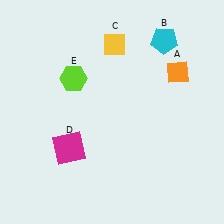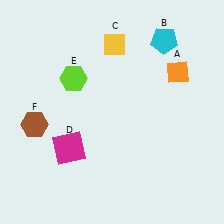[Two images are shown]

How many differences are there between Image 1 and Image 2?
There is 1 difference between the two images.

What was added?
A brown hexagon (F) was added in Image 2.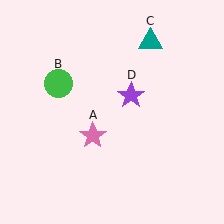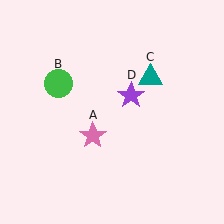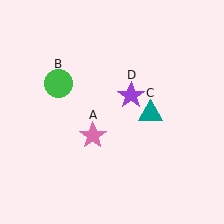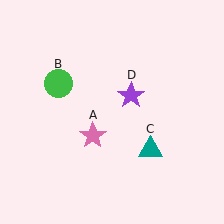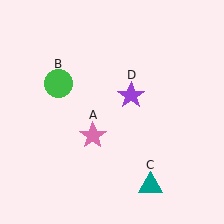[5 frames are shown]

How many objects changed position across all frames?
1 object changed position: teal triangle (object C).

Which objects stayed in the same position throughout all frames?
Pink star (object A) and green circle (object B) and purple star (object D) remained stationary.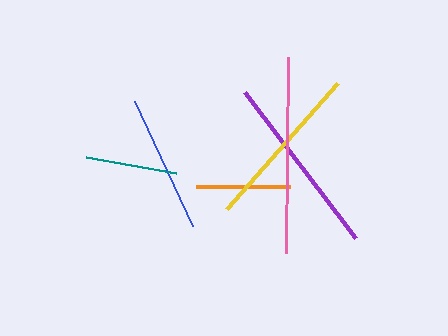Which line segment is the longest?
The pink line is the longest at approximately 196 pixels.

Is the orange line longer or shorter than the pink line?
The pink line is longer than the orange line.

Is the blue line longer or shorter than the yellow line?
The yellow line is longer than the blue line.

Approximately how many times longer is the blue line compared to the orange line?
The blue line is approximately 1.5 times the length of the orange line.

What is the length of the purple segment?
The purple segment is approximately 183 pixels long.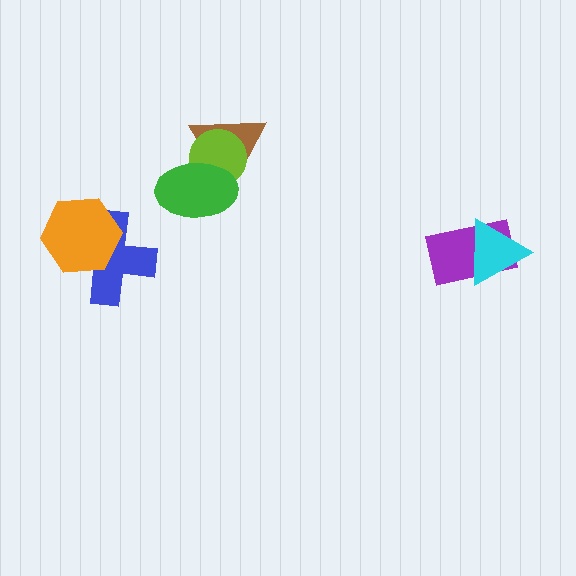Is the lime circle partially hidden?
Yes, it is partially covered by another shape.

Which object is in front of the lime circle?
The green ellipse is in front of the lime circle.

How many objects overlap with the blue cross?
1 object overlaps with the blue cross.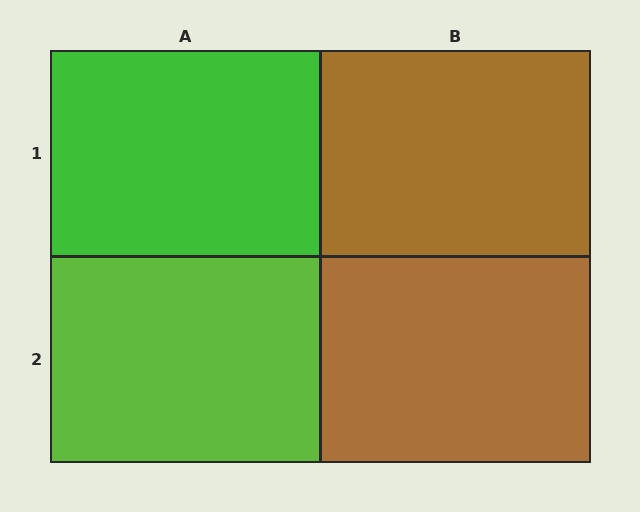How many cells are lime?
1 cell is lime.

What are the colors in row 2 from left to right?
Lime, brown.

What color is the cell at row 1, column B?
Brown.